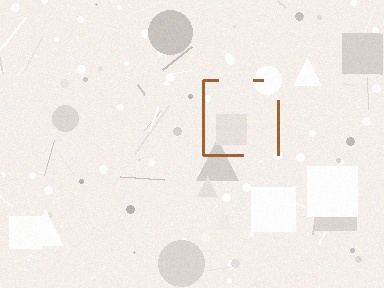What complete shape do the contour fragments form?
The contour fragments form a square.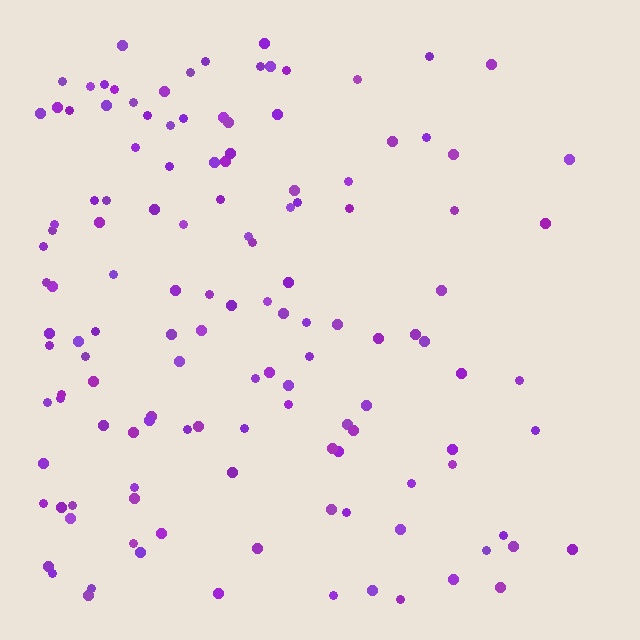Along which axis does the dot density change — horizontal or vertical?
Horizontal.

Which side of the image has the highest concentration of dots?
The left.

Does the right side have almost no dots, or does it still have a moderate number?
Still a moderate number, just noticeably fewer than the left.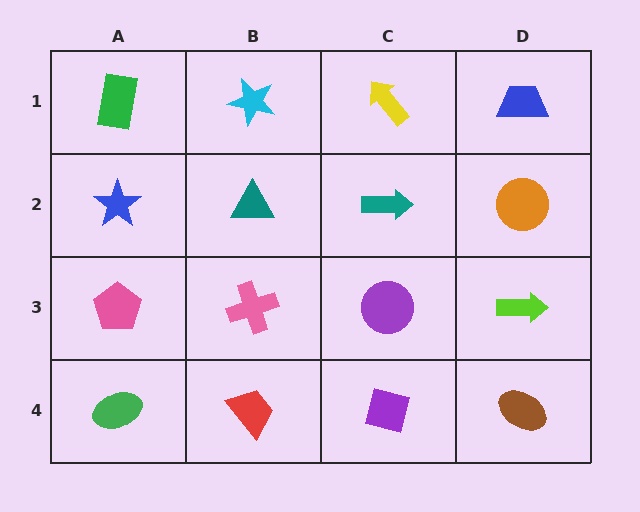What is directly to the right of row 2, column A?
A teal triangle.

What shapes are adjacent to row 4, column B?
A pink cross (row 3, column B), a green ellipse (row 4, column A), a purple square (row 4, column C).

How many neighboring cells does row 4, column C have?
3.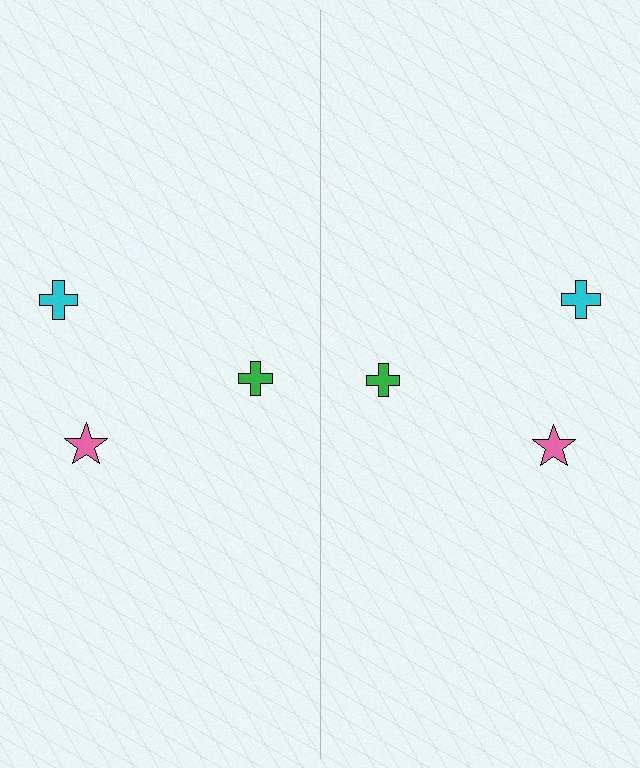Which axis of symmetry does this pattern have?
The pattern has a vertical axis of symmetry running through the center of the image.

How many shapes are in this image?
There are 6 shapes in this image.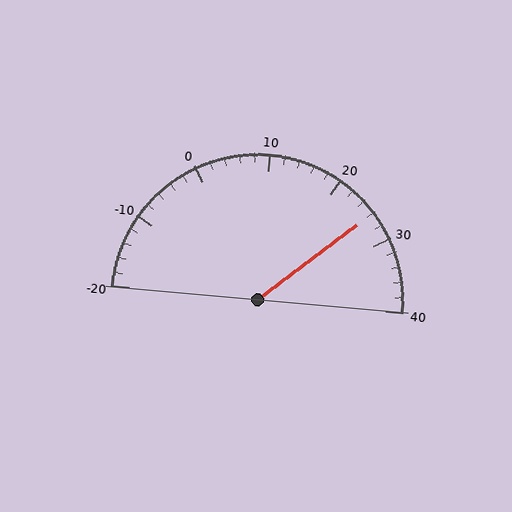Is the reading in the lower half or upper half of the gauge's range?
The reading is in the upper half of the range (-20 to 40).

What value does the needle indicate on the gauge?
The needle indicates approximately 26.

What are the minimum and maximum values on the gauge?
The gauge ranges from -20 to 40.